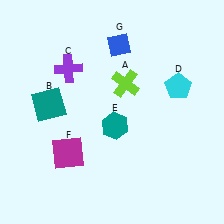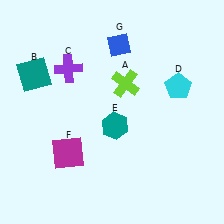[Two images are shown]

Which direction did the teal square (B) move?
The teal square (B) moved up.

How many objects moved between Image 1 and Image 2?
1 object moved between the two images.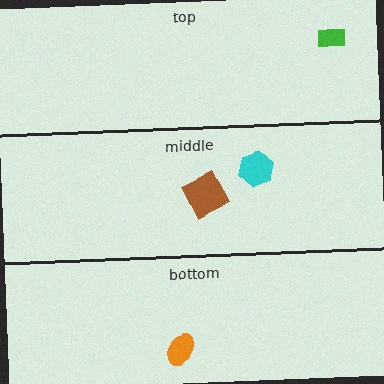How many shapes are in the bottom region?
1.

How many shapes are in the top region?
1.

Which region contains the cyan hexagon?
The middle region.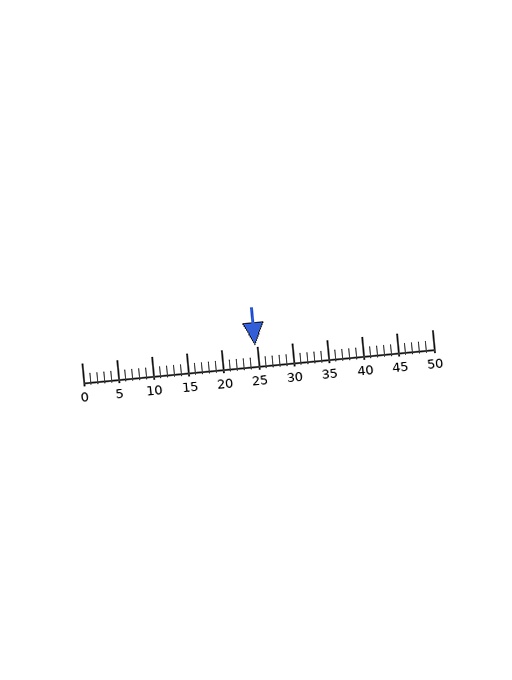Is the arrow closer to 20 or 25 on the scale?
The arrow is closer to 25.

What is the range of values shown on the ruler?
The ruler shows values from 0 to 50.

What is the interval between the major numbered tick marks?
The major tick marks are spaced 5 units apart.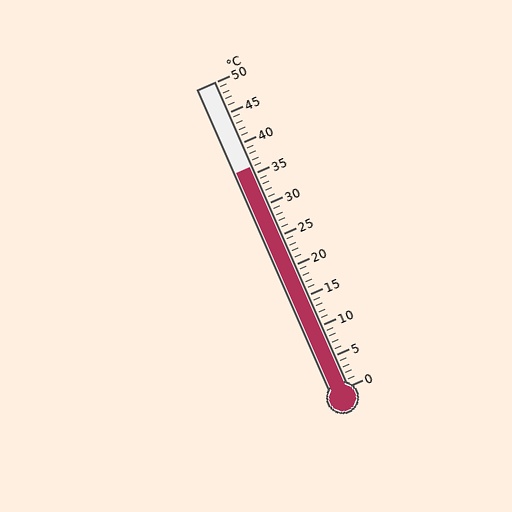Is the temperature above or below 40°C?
The temperature is below 40°C.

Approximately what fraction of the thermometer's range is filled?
The thermometer is filled to approximately 70% of its range.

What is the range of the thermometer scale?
The thermometer scale ranges from 0°C to 50°C.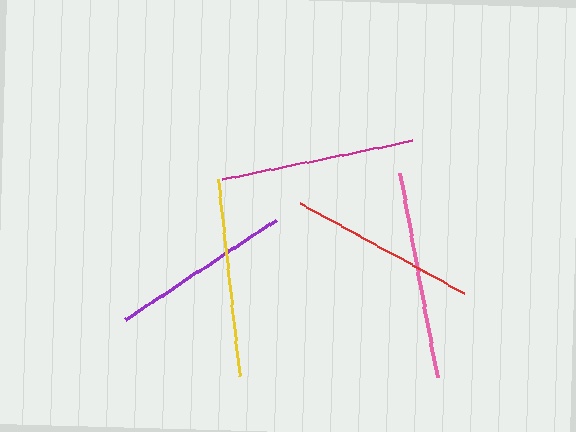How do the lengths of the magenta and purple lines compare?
The magenta and purple lines are approximately the same length.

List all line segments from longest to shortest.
From longest to shortest: pink, yellow, magenta, red, purple.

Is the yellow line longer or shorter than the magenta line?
The yellow line is longer than the magenta line.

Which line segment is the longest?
The pink line is the longest at approximately 208 pixels.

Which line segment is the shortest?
The purple line is the shortest at approximately 181 pixels.